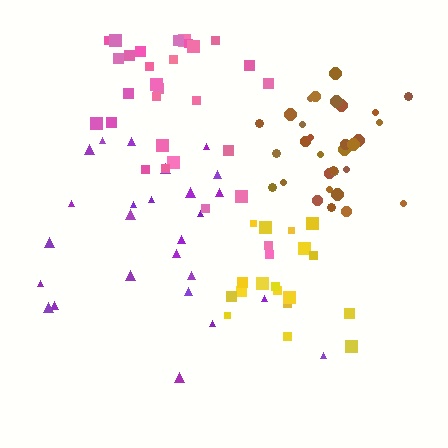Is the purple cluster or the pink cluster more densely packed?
Pink.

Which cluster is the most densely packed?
Brown.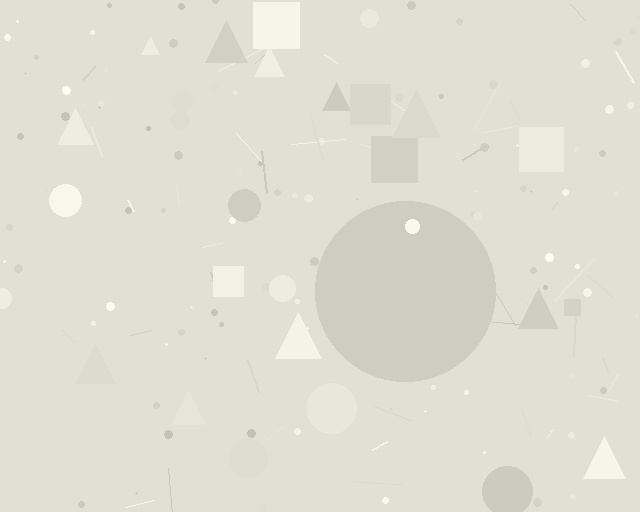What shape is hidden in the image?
A circle is hidden in the image.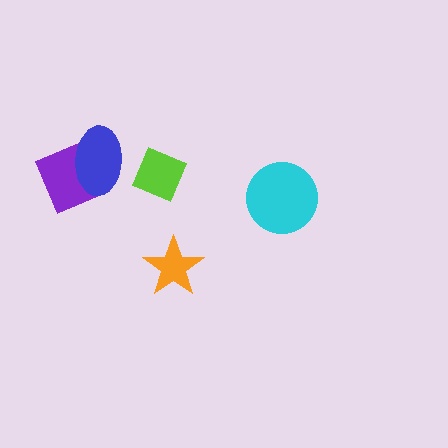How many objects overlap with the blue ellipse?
1 object overlaps with the blue ellipse.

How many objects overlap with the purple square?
1 object overlaps with the purple square.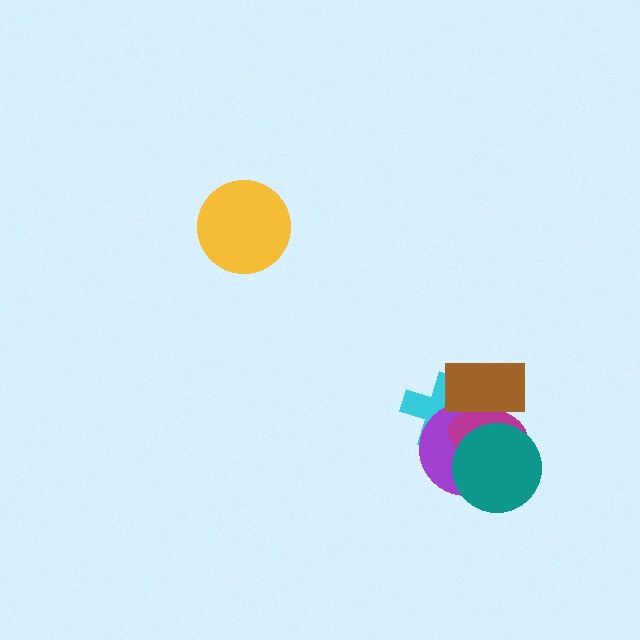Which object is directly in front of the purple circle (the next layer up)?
The magenta ellipse is directly in front of the purple circle.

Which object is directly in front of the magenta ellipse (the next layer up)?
The brown rectangle is directly in front of the magenta ellipse.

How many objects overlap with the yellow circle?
0 objects overlap with the yellow circle.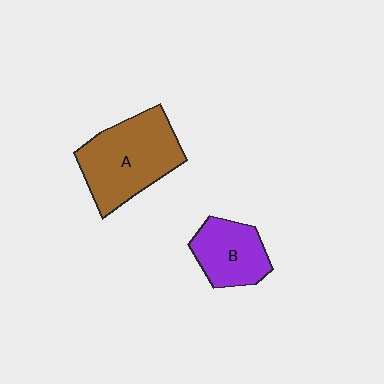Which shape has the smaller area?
Shape B (purple).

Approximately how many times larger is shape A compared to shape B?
Approximately 1.7 times.